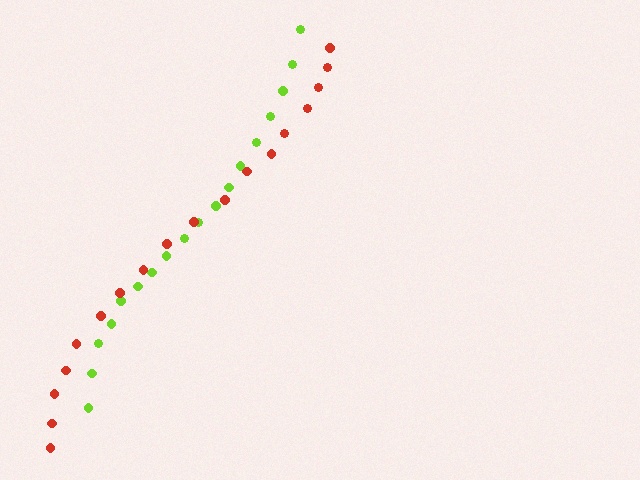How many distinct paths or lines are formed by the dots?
There are 2 distinct paths.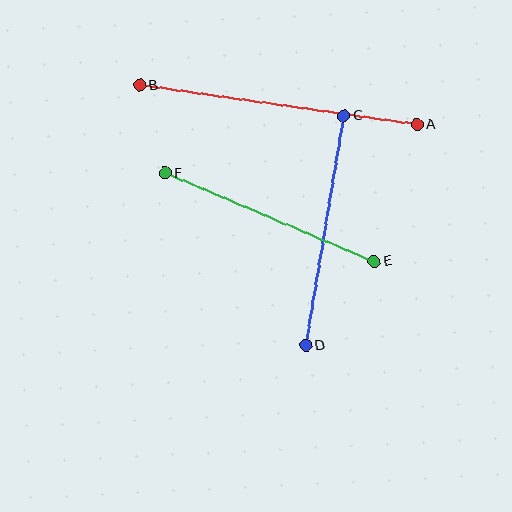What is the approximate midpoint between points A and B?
The midpoint is at approximately (278, 105) pixels.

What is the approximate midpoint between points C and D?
The midpoint is at approximately (325, 231) pixels.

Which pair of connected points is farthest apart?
Points A and B are farthest apart.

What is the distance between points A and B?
The distance is approximately 280 pixels.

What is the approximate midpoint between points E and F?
The midpoint is at approximately (270, 217) pixels.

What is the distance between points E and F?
The distance is approximately 227 pixels.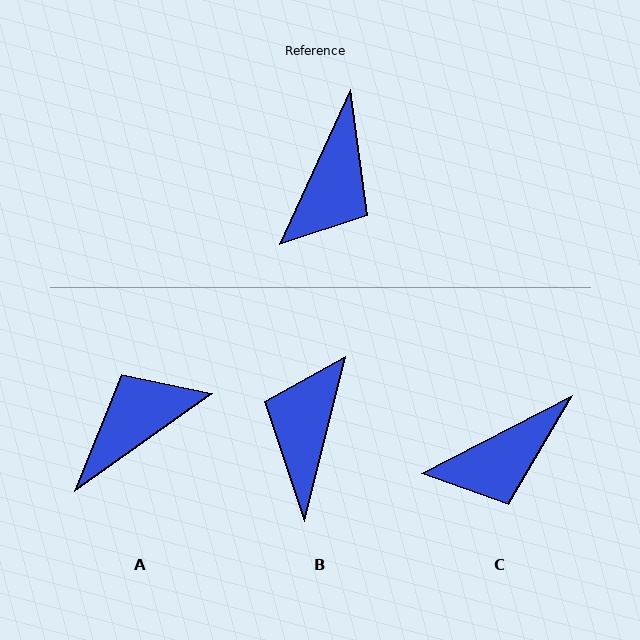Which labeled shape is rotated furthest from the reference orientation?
B, about 169 degrees away.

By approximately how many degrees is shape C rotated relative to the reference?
Approximately 38 degrees clockwise.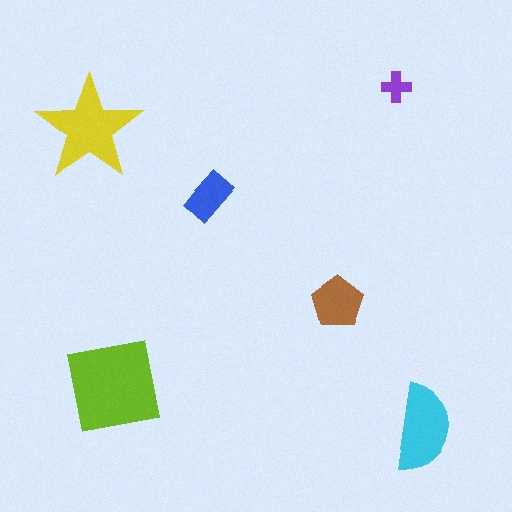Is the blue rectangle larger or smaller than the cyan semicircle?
Smaller.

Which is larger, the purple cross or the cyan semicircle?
The cyan semicircle.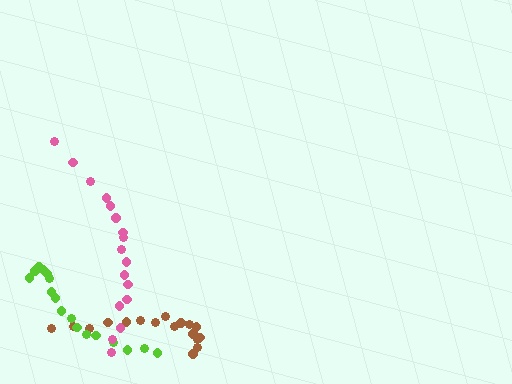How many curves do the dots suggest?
There are 3 distinct paths.